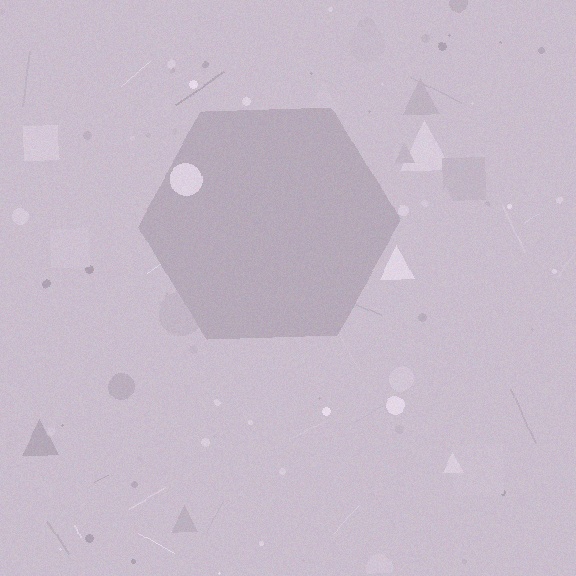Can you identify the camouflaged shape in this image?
The camouflaged shape is a hexagon.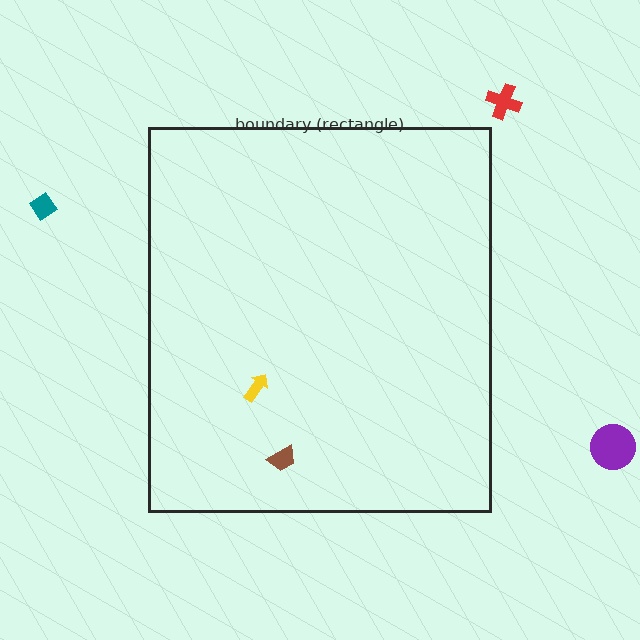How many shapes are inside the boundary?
2 inside, 3 outside.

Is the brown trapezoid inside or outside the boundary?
Inside.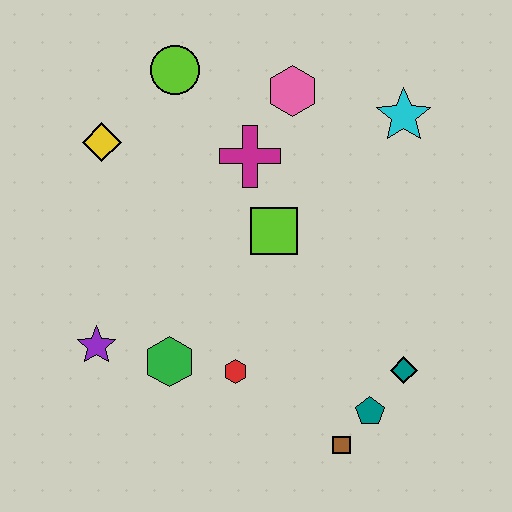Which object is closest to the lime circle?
The yellow diamond is closest to the lime circle.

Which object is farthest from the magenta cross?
The brown square is farthest from the magenta cross.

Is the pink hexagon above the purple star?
Yes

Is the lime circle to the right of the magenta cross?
No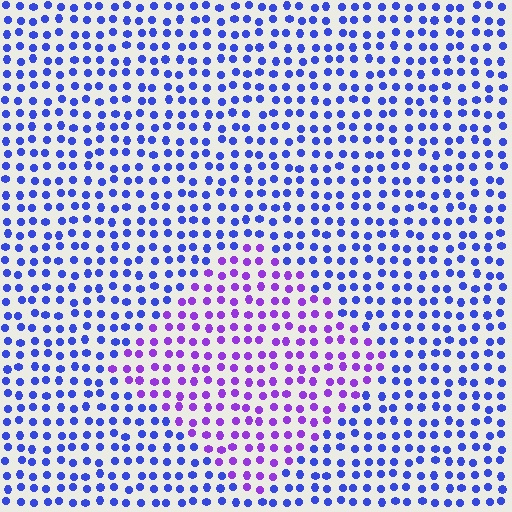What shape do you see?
I see a diamond.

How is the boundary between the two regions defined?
The boundary is defined purely by a slight shift in hue (about 42 degrees). Spacing, size, and orientation are identical on both sides.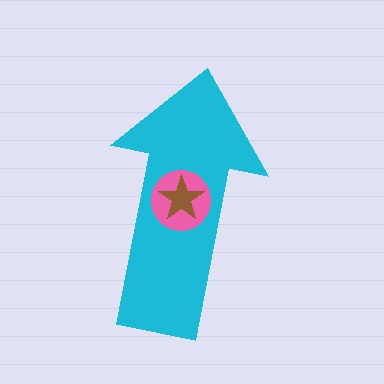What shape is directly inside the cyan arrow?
The pink circle.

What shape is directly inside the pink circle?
The brown star.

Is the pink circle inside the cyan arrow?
Yes.